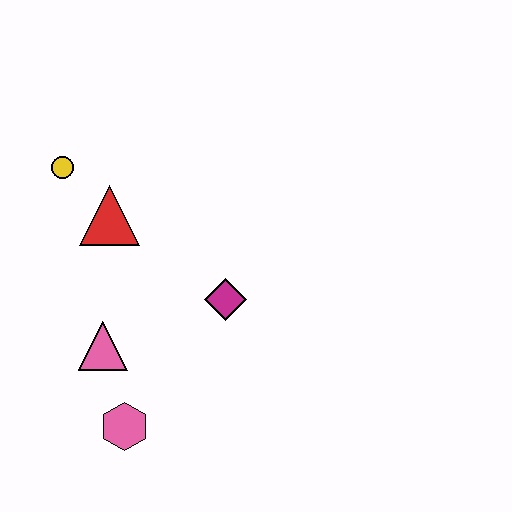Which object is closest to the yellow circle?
The red triangle is closest to the yellow circle.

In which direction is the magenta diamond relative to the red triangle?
The magenta diamond is to the right of the red triangle.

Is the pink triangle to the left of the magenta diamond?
Yes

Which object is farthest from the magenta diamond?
The yellow circle is farthest from the magenta diamond.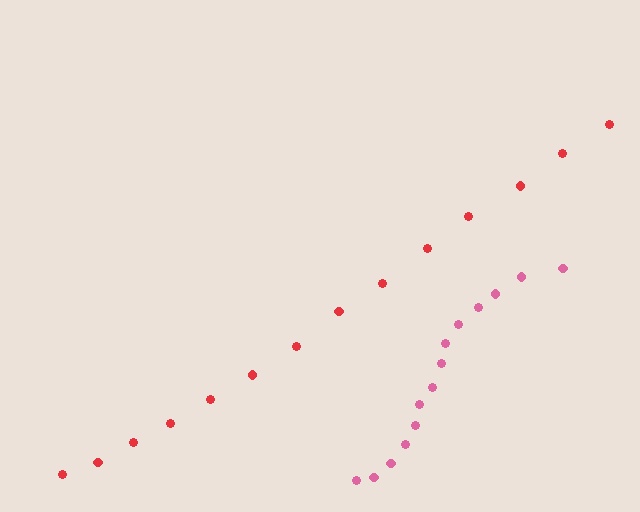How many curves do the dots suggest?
There are 2 distinct paths.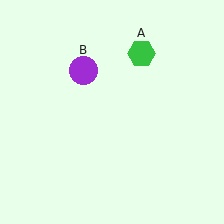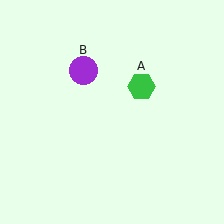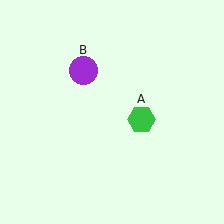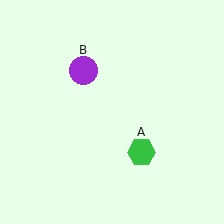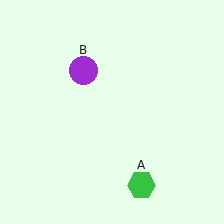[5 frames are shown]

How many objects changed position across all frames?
1 object changed position: green hexagon (object A).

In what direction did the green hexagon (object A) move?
The green hexagon (object A) moved down.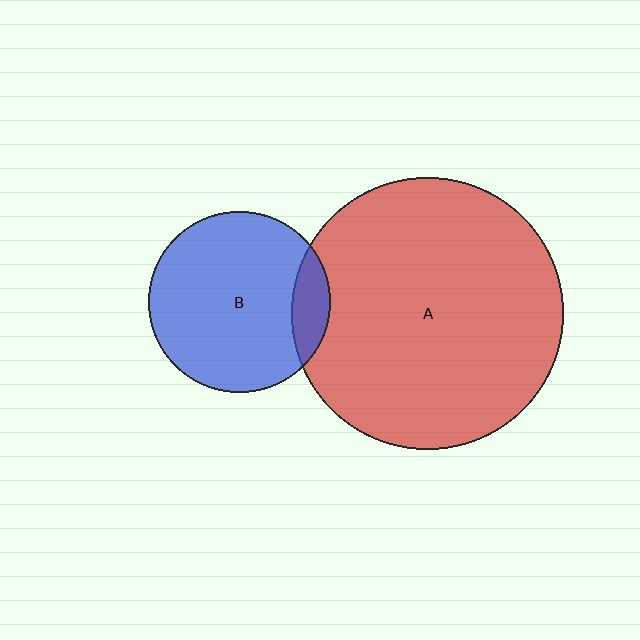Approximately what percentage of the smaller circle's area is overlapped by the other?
Approximately 10%.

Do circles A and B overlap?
Yes.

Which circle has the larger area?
Circle A (red).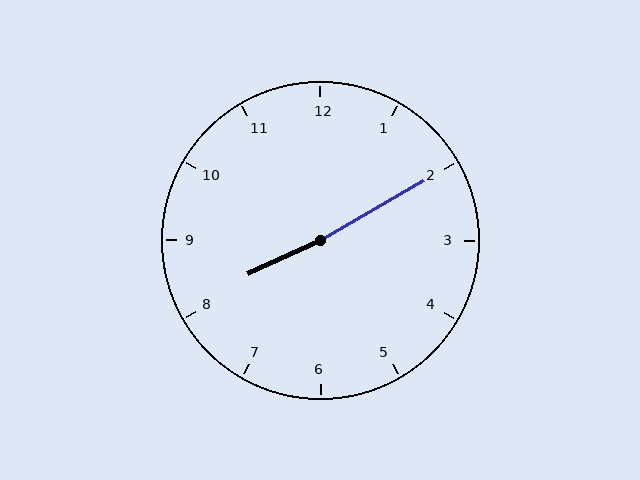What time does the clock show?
8:10.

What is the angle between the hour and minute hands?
Approximately 175 degrees.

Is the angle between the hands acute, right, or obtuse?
It is obtuse.